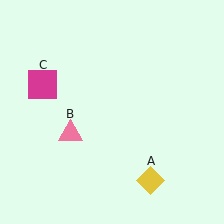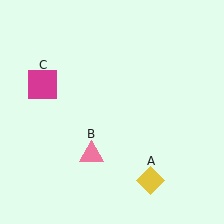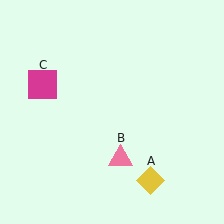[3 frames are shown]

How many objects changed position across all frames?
1 object changed position: pink triangle (object B).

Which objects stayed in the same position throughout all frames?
Yellow diamond (object A) and magenta square (object C) remained stationary.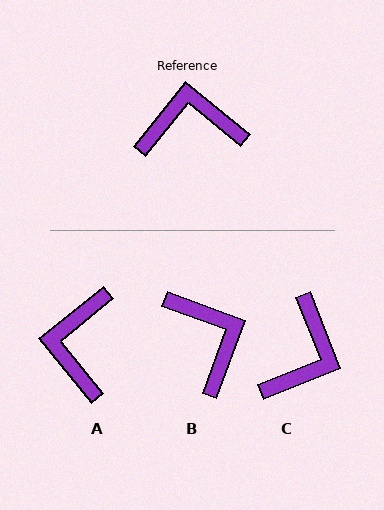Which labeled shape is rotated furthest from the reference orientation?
C, about 119 degrees away.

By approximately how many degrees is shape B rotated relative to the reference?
Approximately 71 degrees clockwise.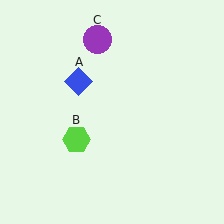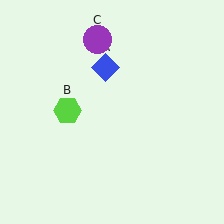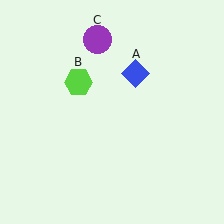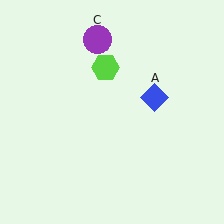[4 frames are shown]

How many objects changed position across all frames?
2 objects changed position: blue diamond (object A), lime hexagon (object B).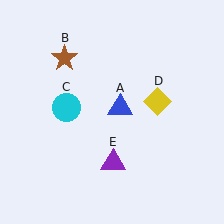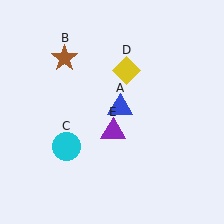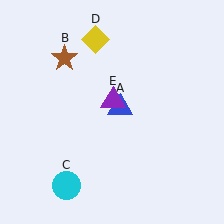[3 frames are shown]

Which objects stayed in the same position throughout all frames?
Blue triangle (object A) and brown star (object B) remained stationary.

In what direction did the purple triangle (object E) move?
The purple triangle (object E) moved up.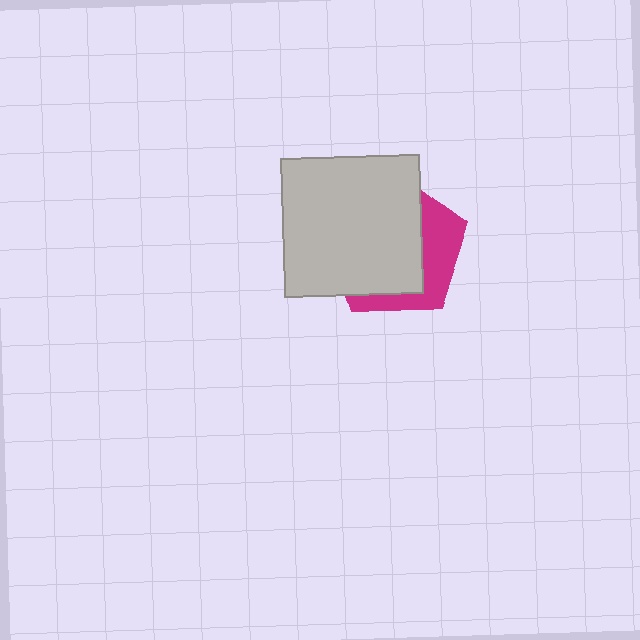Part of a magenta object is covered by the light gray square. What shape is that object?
It is a pentagon.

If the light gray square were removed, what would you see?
You would see the complete magenta pentagon.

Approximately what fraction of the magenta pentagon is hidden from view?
Roughly 67% of the magenta pentagon is hidden behind the light gray square.